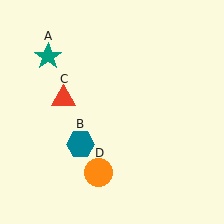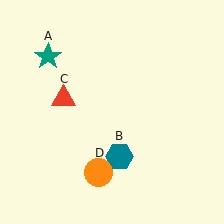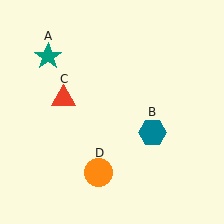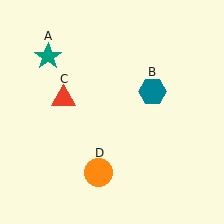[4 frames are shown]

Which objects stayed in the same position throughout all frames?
Teal star (object A) and red triangle (object C) and orange circle (object D) remained stationary.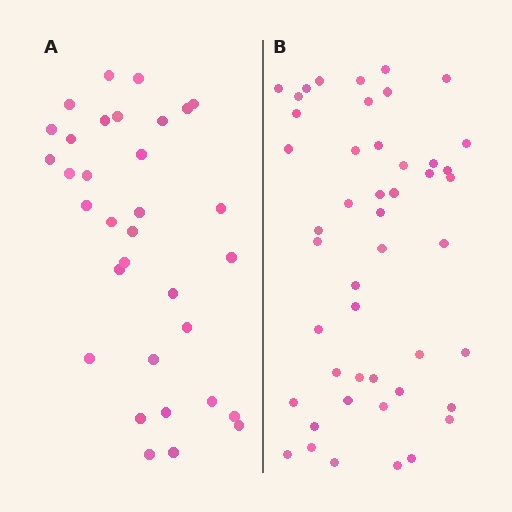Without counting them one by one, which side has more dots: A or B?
Region B (the right region) has more dots.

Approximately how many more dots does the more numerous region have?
Region B has approximately 15 more dots than region A.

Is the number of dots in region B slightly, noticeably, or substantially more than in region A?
Region B has noticeably more, but not dramatically so. The ratio is roughly 1.4 to 1.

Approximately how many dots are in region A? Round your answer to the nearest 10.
About 30 dots. (The exact count is 33, which rounds to 30.)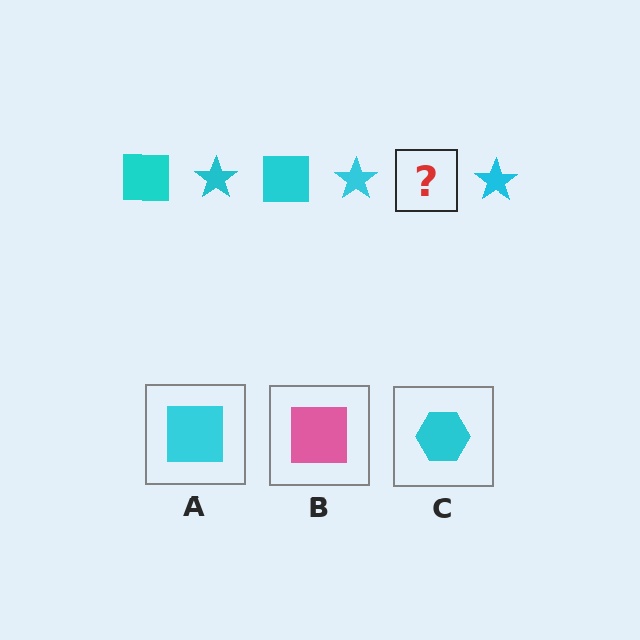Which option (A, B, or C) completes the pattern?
A.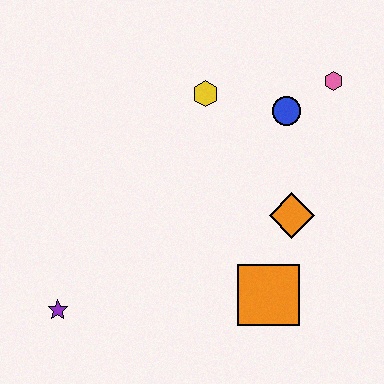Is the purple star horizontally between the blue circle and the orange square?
No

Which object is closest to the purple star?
The orange square is closest to the purple star.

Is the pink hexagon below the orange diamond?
No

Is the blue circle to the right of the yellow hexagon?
Yes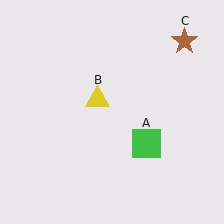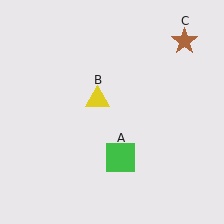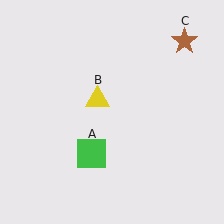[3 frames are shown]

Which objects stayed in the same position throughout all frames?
Yellow triangle (object B) and brown star (object C) remained stationary.